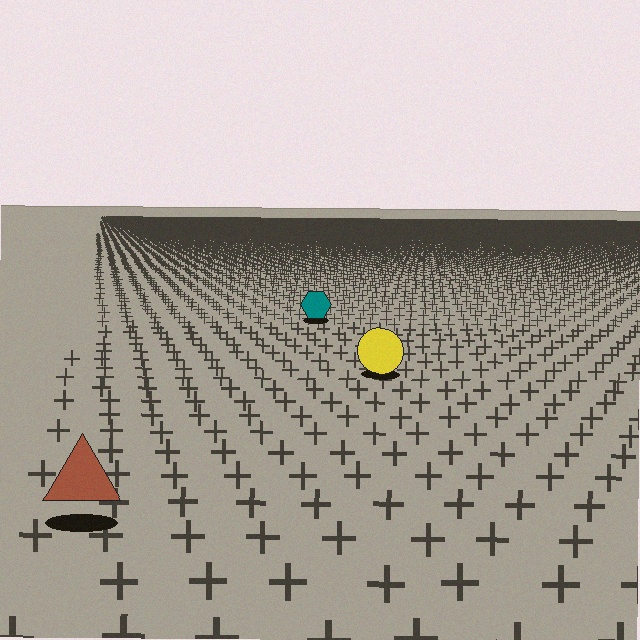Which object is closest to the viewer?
The brown triangle is closest. The texture marks near it are larger and more spread out.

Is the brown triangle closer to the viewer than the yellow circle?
Yes. The brown triangle is closer — you can tell from the texture gradient: the ground texture is coarser near it.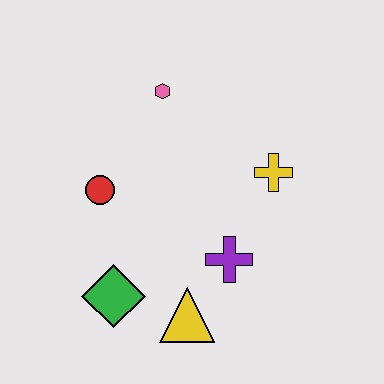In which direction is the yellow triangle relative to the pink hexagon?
The yellow triangle is below the pink hexagon.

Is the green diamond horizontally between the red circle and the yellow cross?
Yes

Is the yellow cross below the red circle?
No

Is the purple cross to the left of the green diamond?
No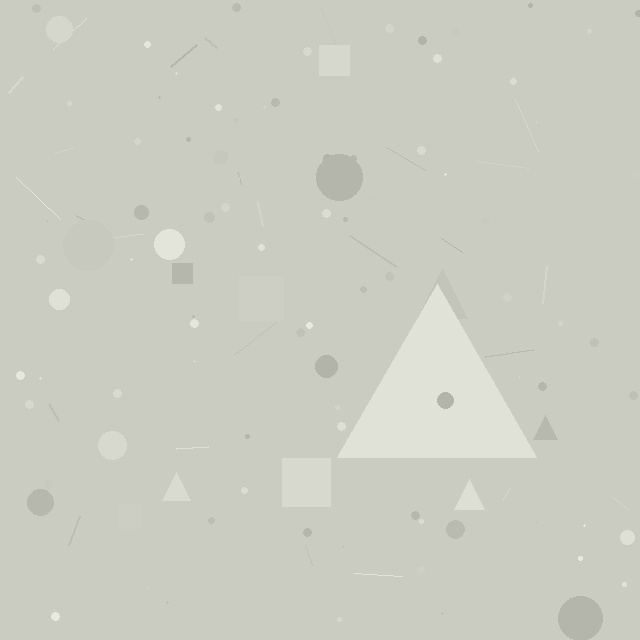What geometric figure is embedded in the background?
A triangle is embedded in the background.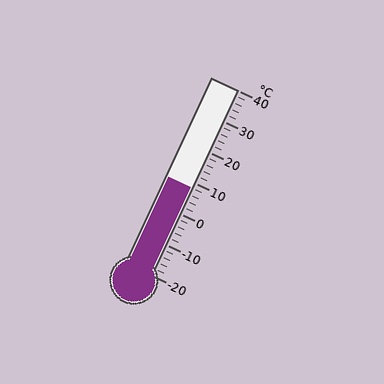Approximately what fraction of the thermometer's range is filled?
The thermometer is filled to approximately 45% of its range.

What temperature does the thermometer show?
The thermometer shows approximately 8°C.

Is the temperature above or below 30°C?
The temperature is below 30°C.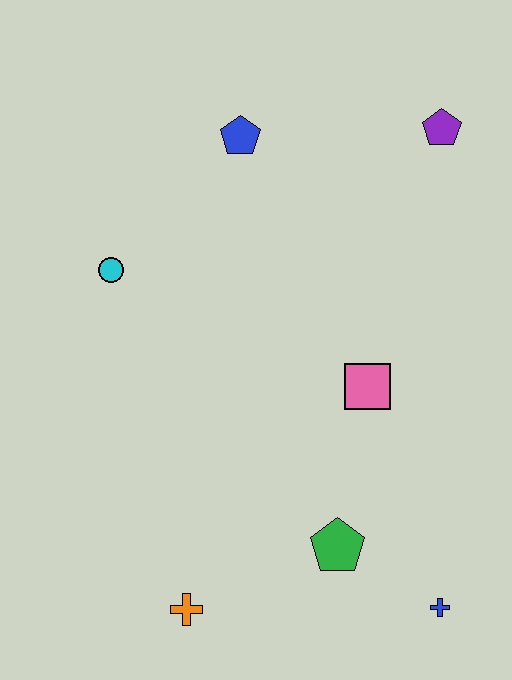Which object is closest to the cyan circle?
The blue pentagon is closest to the cyan circle.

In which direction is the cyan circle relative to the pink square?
The cyan circle is to the left of the pink square.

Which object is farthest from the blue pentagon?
The blue cross is farthest from the blue pentagon.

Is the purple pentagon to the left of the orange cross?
No